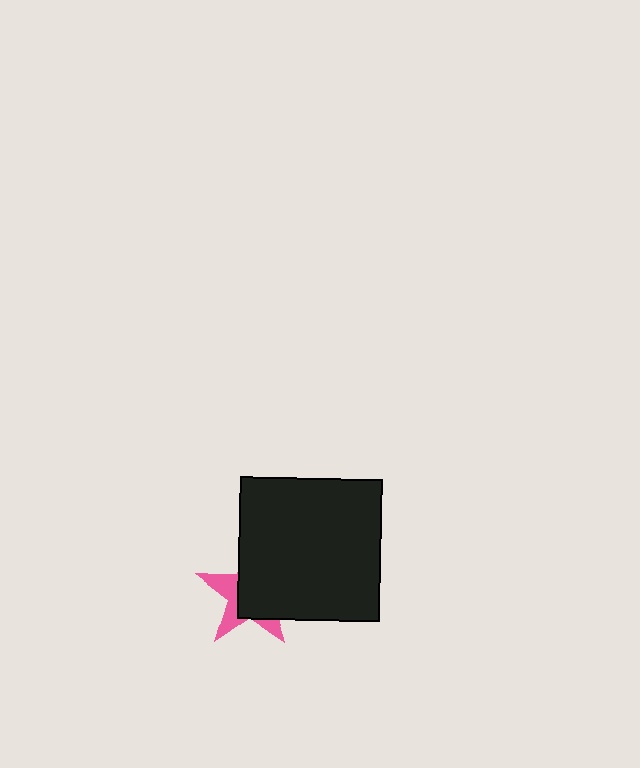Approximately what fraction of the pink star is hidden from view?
Roughly 65% of the pink star is hidden behind the black square.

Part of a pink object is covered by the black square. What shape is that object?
It is a star.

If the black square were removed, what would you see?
You would see the complete pink star.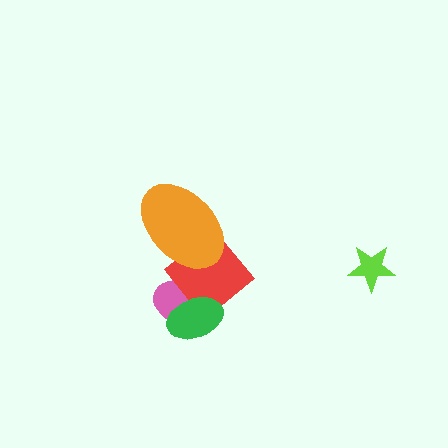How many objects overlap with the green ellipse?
2 objects overlap with the green ellipse.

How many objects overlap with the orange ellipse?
1 object overlaps with the orange ellipse.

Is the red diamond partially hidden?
Yes, it is partially covered by another shape.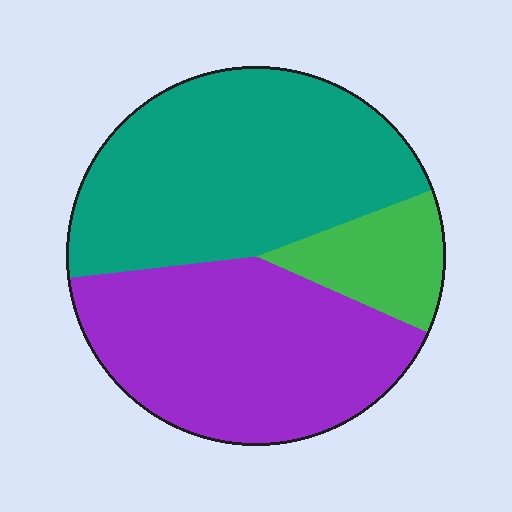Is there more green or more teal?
Teal.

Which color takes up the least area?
Green, at roughly 10%.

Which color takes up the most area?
Teal, at roughly 45%.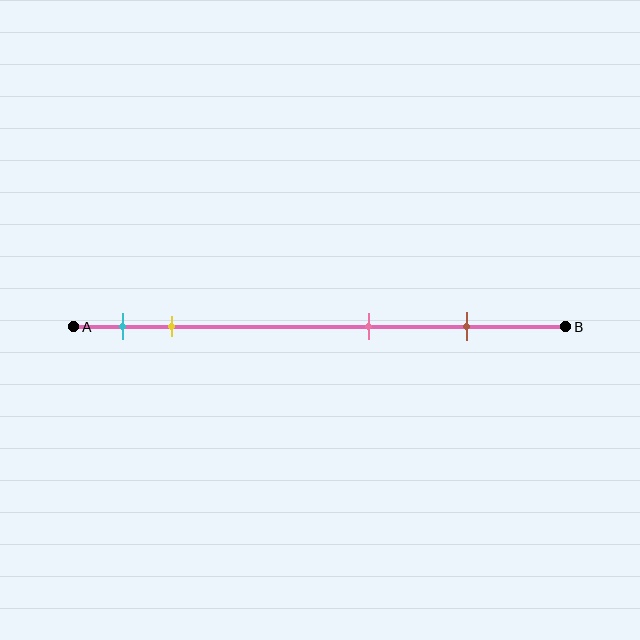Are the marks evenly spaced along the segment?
No, the marks are not evenly spaced.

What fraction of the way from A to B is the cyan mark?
The cyan mark is approximately 10% (0.1) of the way from A to B.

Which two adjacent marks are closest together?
The cyan and yellow marks are the closest adjacent pair.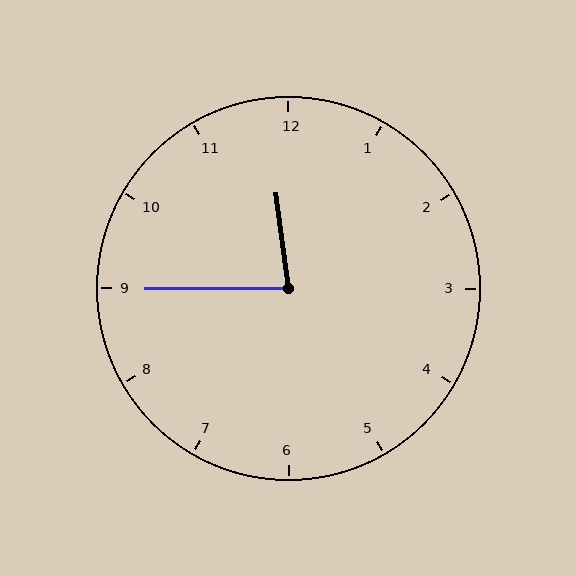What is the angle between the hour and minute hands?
Approximately 82 degrees.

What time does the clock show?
11:45.